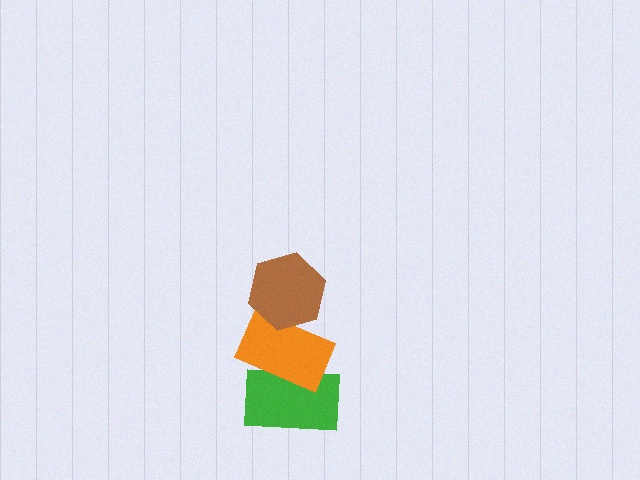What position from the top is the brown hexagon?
The brown hexagon is 1st from the top.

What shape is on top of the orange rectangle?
The brown hexagon is on top of the orange rectangle.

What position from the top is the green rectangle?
The green rectangle is 3rd from the top.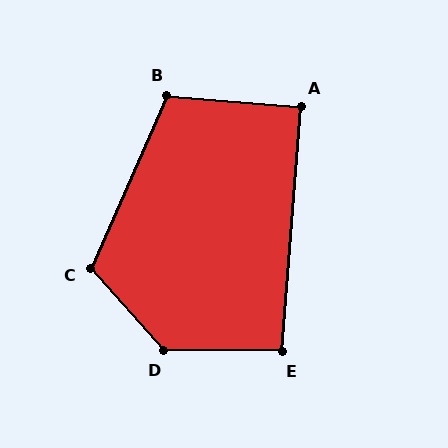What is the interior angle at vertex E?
Approximately 94 degrees (approximately right).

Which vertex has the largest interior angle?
D, at approximately 132 degrees.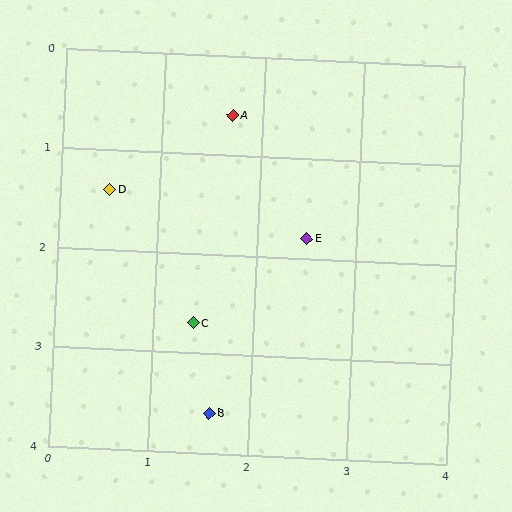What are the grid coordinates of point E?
Point E is at approximately (2.5, 1.8).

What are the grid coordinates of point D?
Point D is at approximately (0.5, 1.4).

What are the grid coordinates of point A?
Point A is at approximately (1.7, 0.6).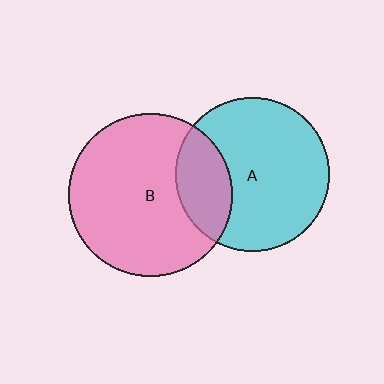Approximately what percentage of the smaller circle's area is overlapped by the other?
Approximately 25%.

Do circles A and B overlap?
Yes.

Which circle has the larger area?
Circle B (pink).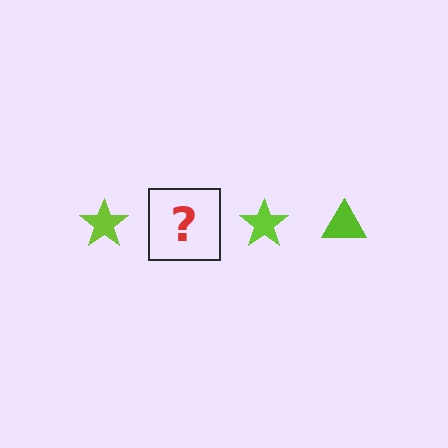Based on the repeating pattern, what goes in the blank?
The blank should be a lime triangle.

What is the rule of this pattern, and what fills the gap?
The rule is that the pattern cycles through star, triangle shapes in lime. The gap should be filled with a lime triangle.